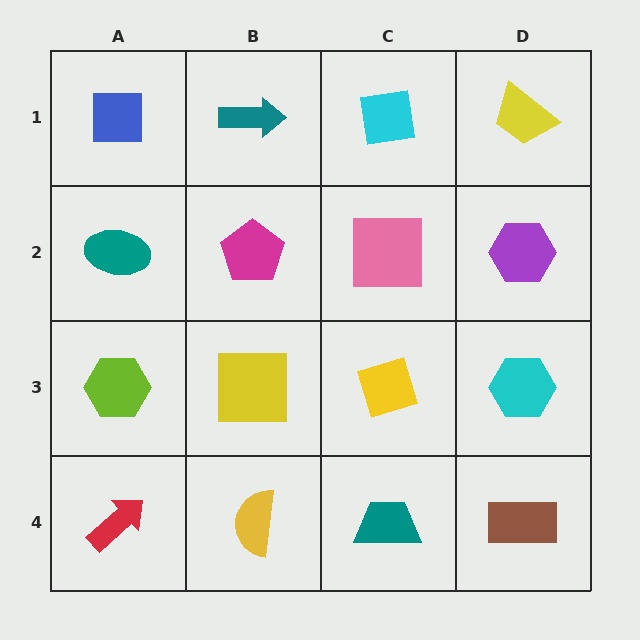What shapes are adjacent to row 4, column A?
A lime hexagon (row 3, column A), a yellow semicircle (row 4, column B).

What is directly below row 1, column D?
A purple hexagon.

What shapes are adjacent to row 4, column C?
A yellow diamond (row 3, column C), a yellow semicircle (row 4, column B), a brown rectangle (row 4, column D).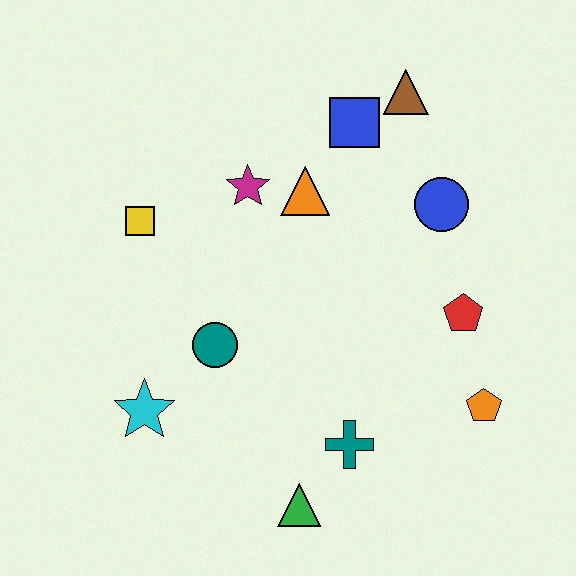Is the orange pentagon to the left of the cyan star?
No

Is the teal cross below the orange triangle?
Yes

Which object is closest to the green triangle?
The teal cross is closest to the green triangle.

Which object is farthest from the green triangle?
The brown triangle is farthest from the green triangle.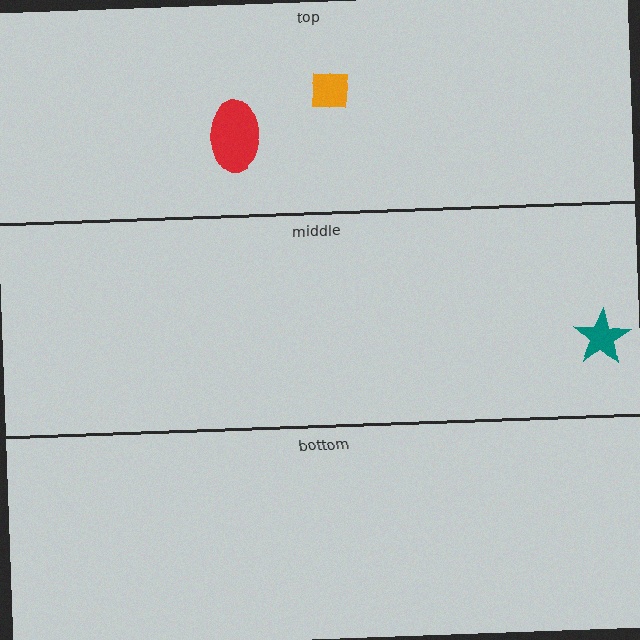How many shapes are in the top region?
2.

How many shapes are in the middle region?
1.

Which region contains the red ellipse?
The top region.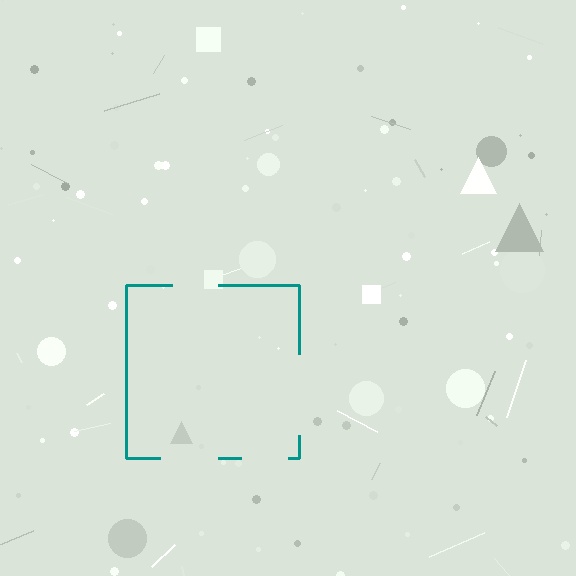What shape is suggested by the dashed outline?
The dashed outline suggests a square.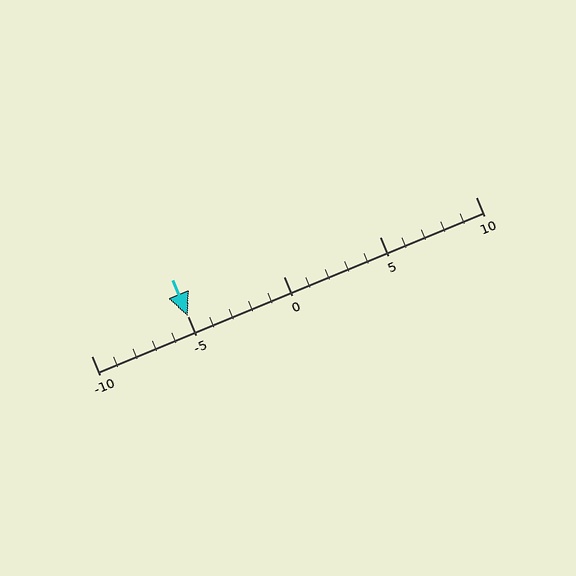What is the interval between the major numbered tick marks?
The major tick marks are spaced 5 units apart.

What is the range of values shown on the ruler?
The ruler shows values from -10 to 10.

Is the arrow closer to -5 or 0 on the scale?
The arrow is closer to -5.